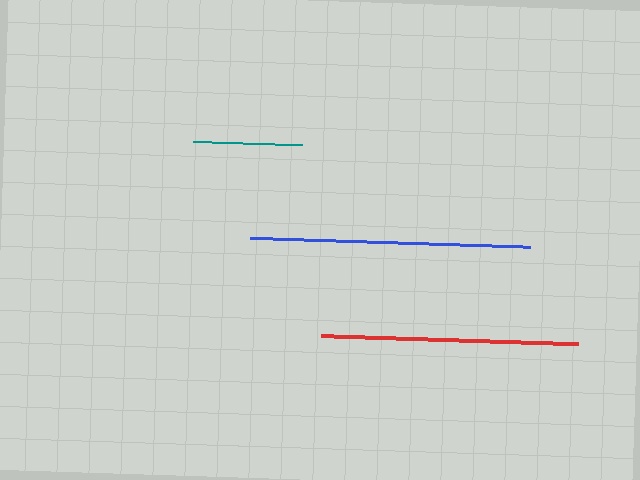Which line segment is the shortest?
The teal line is the shortest at approximately 110 pixels.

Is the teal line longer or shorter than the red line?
The red line is longer than the teal line.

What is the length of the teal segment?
The teal segment is approximately 110 pixels long.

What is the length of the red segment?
The red segment is approximately 257 pixels long.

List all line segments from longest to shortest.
From longest to shortest: blue, red, teal.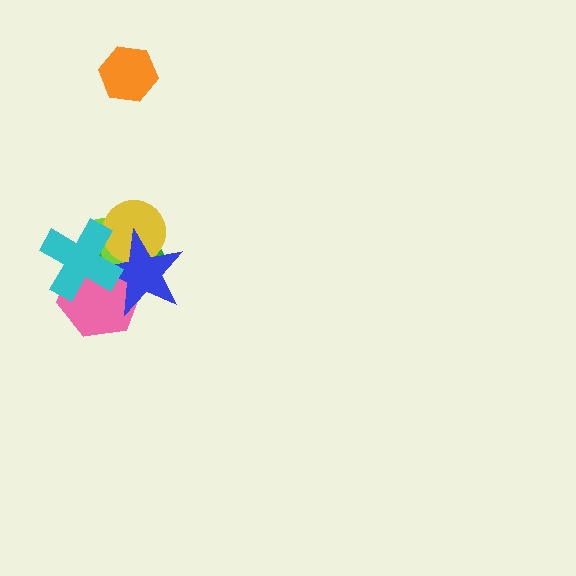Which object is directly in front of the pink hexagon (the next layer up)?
The lime rectangle is directly in front of the pink hexagon.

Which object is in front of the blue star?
The cyan cross is in front of the blue star.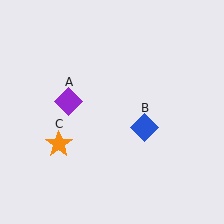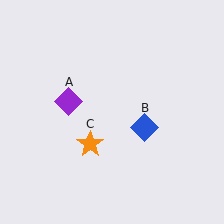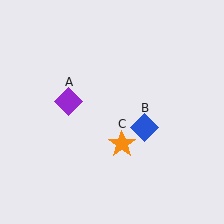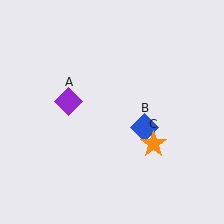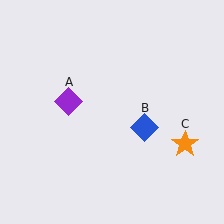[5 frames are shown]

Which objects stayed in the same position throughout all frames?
Purple diamond (object A) and blue diamond (object B) remained stationary.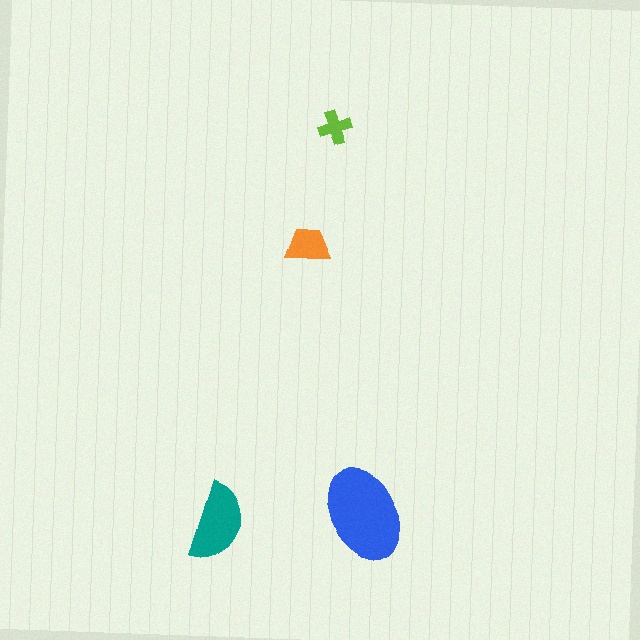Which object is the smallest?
The lime cross.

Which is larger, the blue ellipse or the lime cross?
The blue ellipse.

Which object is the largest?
The blue ellipse.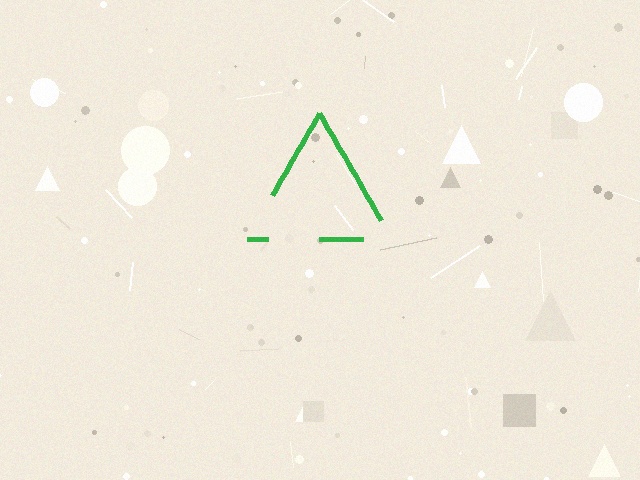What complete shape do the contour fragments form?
The contour fragments form a triangle.